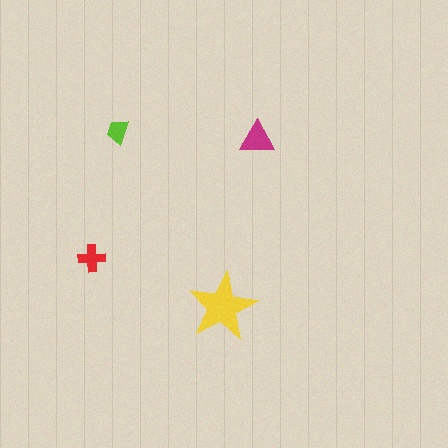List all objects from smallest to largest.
The lime trapezoid, the red cross, the magenta triangle, the yellow star.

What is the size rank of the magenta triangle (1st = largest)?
2nd.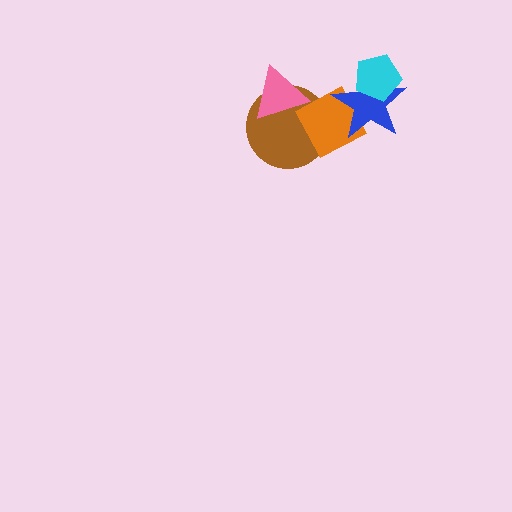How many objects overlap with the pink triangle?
2 objects overlap with the pink triangle.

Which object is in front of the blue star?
The cyan pentagon is in front of the blue star.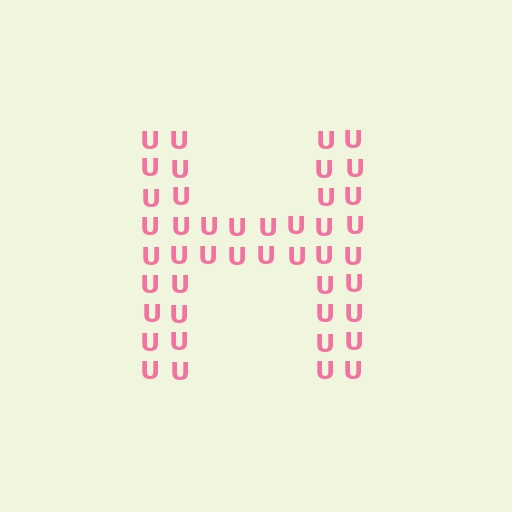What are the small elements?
The small elements are letter U's.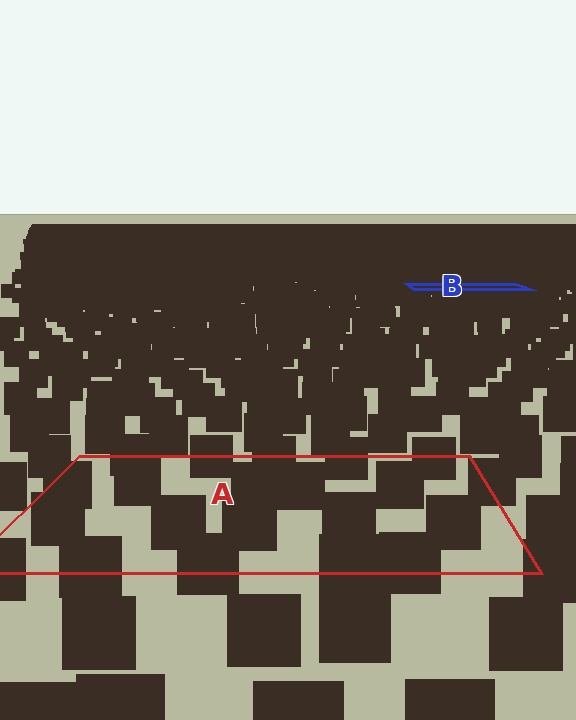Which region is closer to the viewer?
Region A is closer. The texture elements there are larger and more spread out.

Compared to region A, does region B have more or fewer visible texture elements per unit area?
Region B has more texture elements per unit area — they are packed more densely because it is farther away.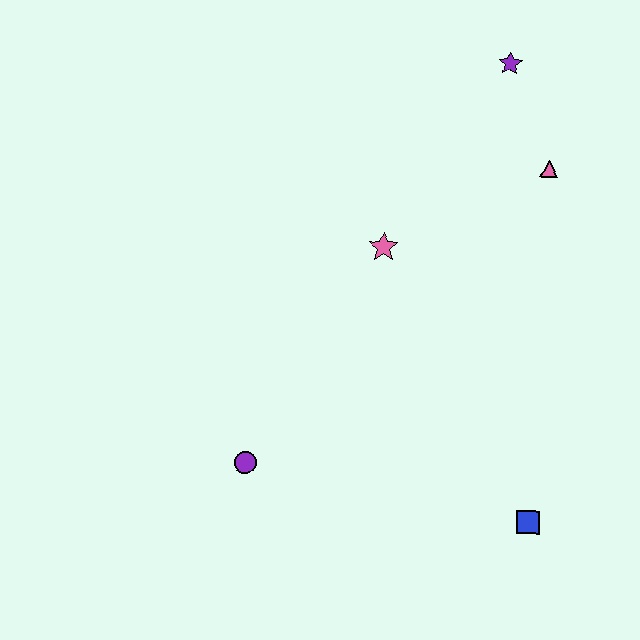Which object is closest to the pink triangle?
The purple star is closest to the pink triangle.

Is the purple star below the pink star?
No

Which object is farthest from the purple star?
The purple circle is farthest from the purple star.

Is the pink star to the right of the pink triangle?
No